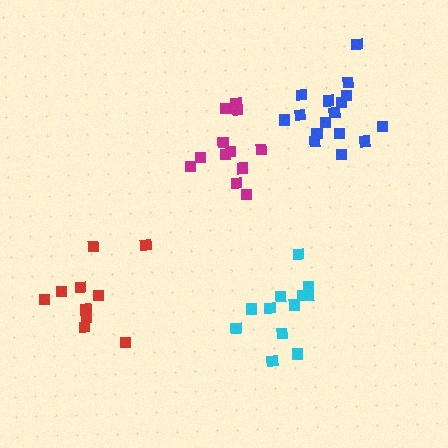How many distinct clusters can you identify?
There are 4 distinct clusters.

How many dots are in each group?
Group 1: 10 dots, Group 2: 16 dots, Group 3: 12 dots, Group 4: 12 dots (50 total).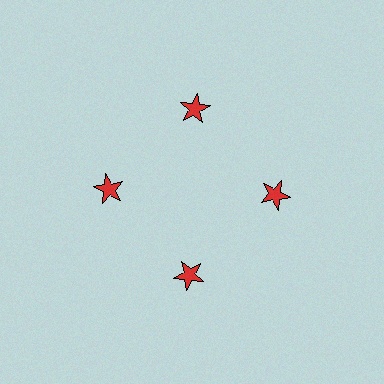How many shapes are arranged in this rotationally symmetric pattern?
There are 4 shapes, arranged in 4 groups of 1.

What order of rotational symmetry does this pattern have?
This pattern has 4-fold rotational symmetry.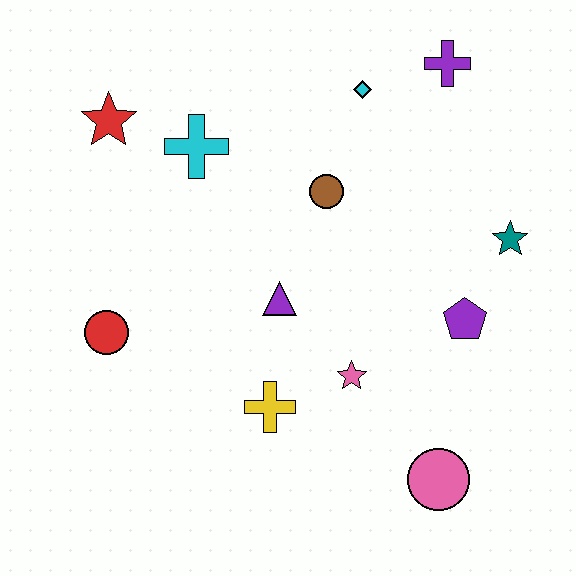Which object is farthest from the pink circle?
The red star is farthest from the pink circle.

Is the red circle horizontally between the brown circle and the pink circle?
No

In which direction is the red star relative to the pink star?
The red star is above the pink star.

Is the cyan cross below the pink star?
No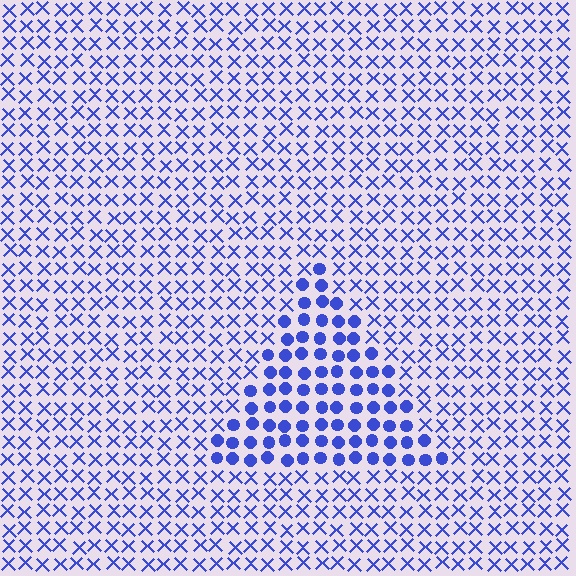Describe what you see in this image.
The image is filled with small blue elements arranged in a uniform grid. A triangle-shaped region contains circles, while the surrounding area contains X marks. The boundary is defined purely by the change in element shape.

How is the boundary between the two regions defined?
The boundary is defined by a change in element shape: circles inside vs. X marks outside. All elements share the same color and spacing.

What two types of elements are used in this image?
The image uses circles inside the triangle region and X marks outside it.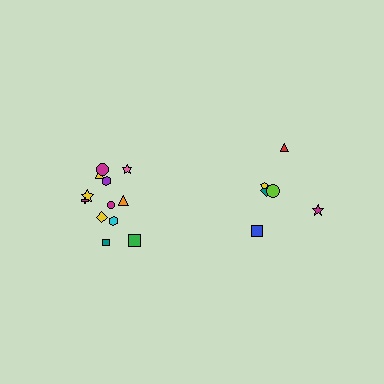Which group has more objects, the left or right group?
The left group.